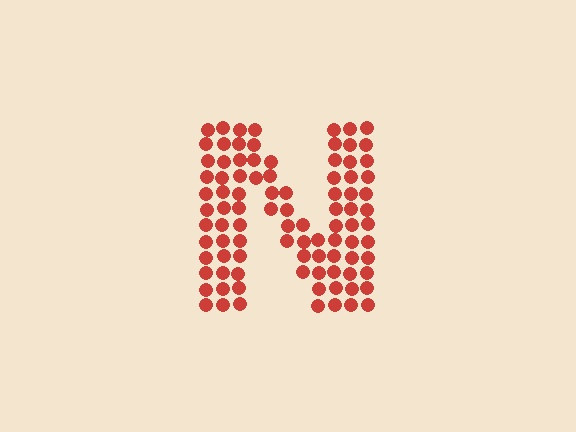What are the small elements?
The small elements are circles.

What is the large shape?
The large shape is the letter N.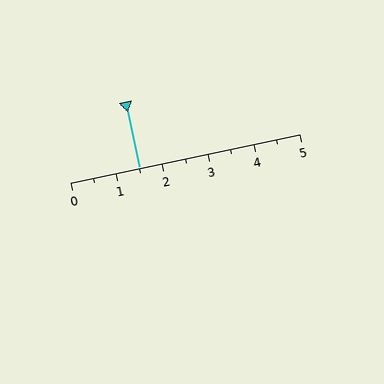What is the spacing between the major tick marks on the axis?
The major ticks are spaced 1 apart.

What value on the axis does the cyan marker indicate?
The marker indicates approximately 1.5.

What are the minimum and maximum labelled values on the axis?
The axis runs from 0 to 5.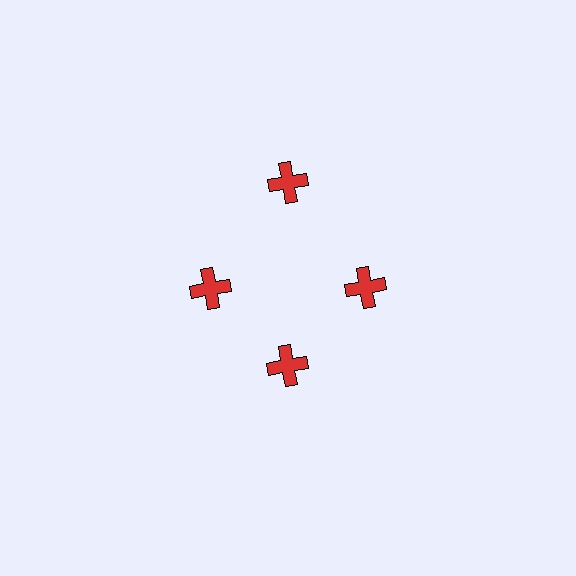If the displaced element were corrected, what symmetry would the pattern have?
It would have 4-fold rotational symmetry — the pattern would map onto itself every 90 degrees.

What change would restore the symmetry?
The symmetry would be restored by moving it inward, back onto the ring so that all 4 crosses sit at equal angles and equal distance from the center.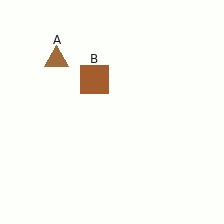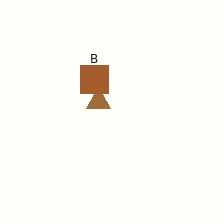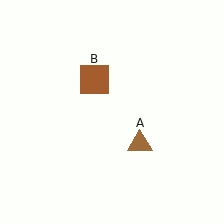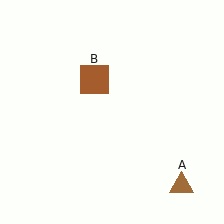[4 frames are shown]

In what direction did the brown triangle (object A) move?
The brown triangle (object A) moved down and to the right.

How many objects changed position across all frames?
1 object changed position: brown triangle (object A).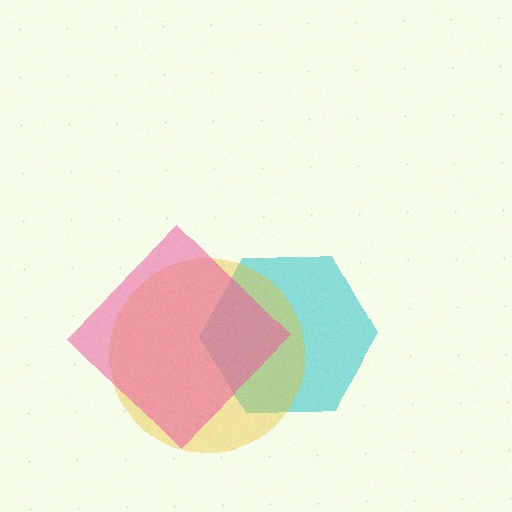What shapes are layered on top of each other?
The layered shapes are: a cyan hexagon, a yellow circle, a pink diamond.